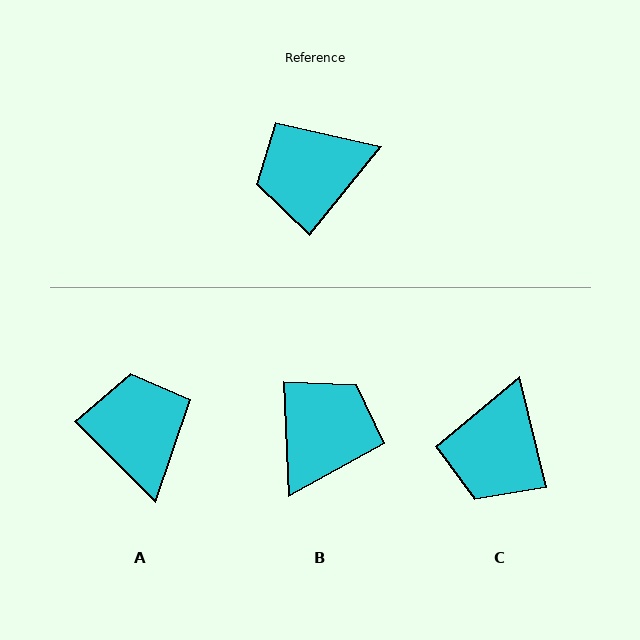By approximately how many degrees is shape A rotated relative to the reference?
Approximately 96 degrees clockwise.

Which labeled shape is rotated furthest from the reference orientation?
B, about 138 degrees away.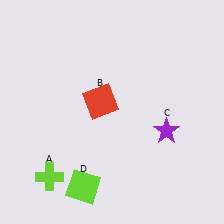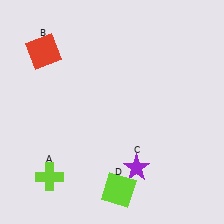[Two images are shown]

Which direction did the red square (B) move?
The red square (B) moved left.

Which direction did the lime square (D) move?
The lime square (D) moved right.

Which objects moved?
The objects that moved are: the red square (B), the purple star (C), the lime square (D).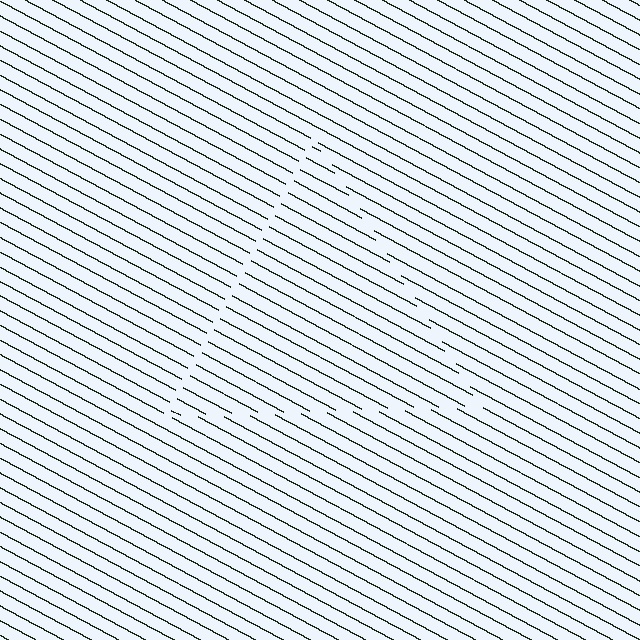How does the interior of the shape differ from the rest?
The interior of the shape contains the same grating, shifted by half a period — the contour is defined by the phase discontinuity where line-ends from the inner and outer gratings abut.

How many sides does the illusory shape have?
3 sides — the line-ends trace a triangle.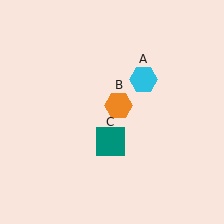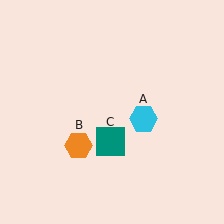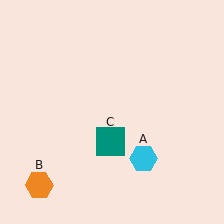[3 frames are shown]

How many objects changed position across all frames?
2 objects changed position: cyan hexagon (object A), orange hexagon (object B).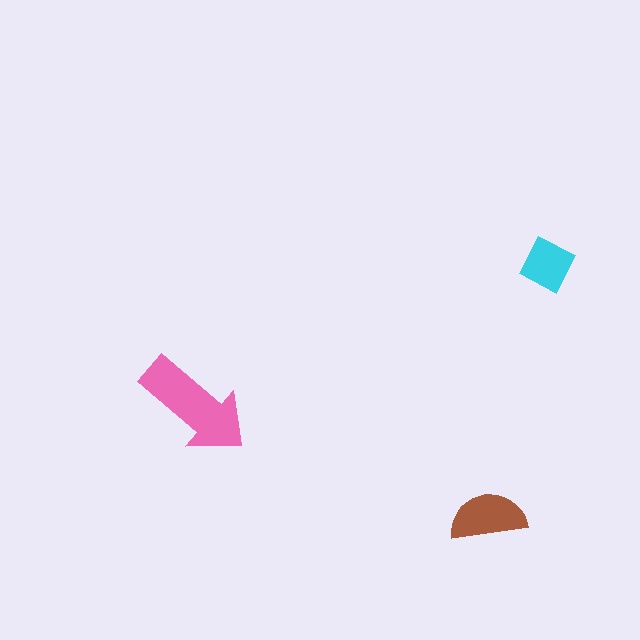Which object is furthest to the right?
The cyan diamond is rightmost.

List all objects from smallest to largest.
The cyan diamond, the brown semicircle, the pink arrow.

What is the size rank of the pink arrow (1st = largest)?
1st.